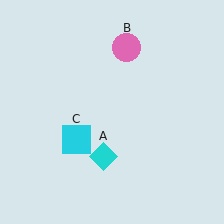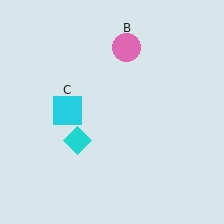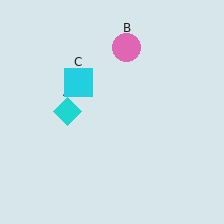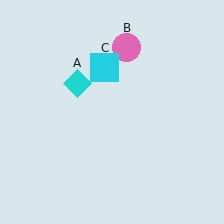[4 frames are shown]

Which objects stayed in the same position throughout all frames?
Pink circle (object B) remained stationary.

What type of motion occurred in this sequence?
The cyan diamond (object A), cyan square (object C) rotated clockwise around the center of the scene.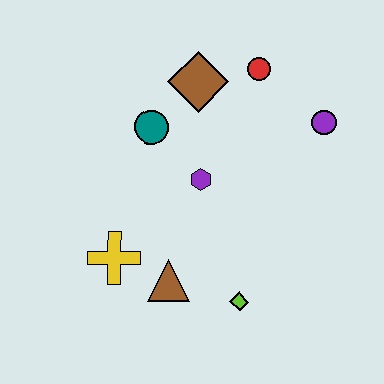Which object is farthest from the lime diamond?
The red circle is farthest from the lime diamond.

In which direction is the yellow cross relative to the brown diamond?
The yellow cross is below the brown diamond.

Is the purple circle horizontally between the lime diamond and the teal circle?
No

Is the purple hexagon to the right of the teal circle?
Yes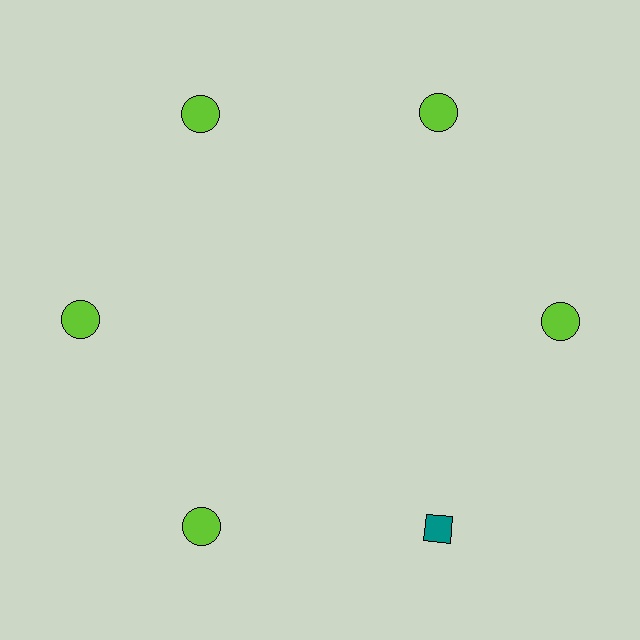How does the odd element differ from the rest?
It differs in both color (teal instead of lime) and shape (diamond instead of circle).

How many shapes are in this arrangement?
There are 6 shapes arranged in a ring pattern.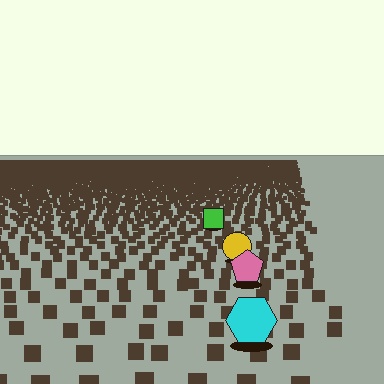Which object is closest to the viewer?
The cyan hexagon is closest. The texture marks near it are larger and more spread out.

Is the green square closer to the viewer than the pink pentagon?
No. The pink pentagon is closer — you can tell from the texture gradient: the ground texture is coarser near it.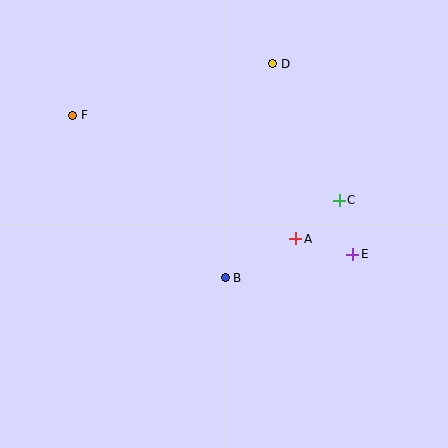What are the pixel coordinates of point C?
Point C is at (339, 200).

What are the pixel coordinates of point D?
Point D is at (273, 64).